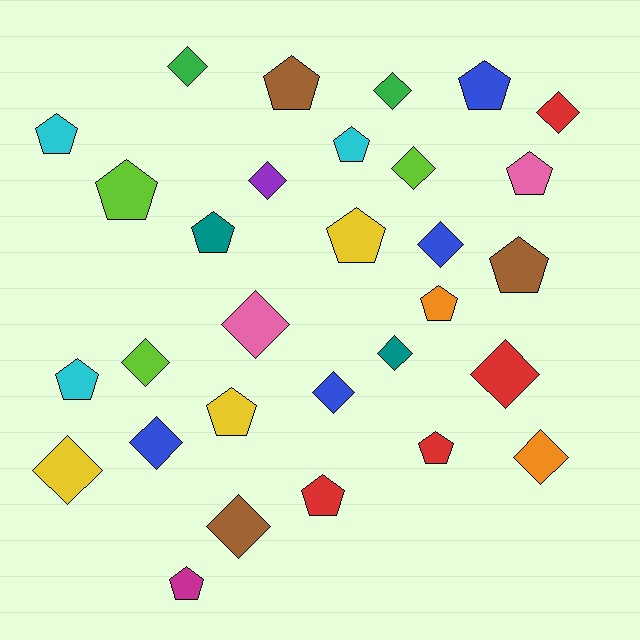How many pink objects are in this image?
There are 2 pink objects.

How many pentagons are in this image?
There are 15 pentagons.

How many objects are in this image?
There are 30 objects.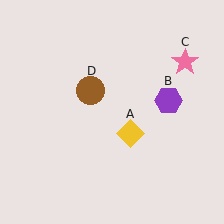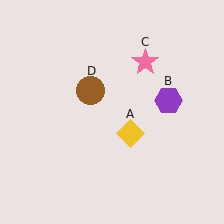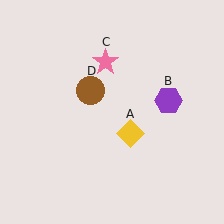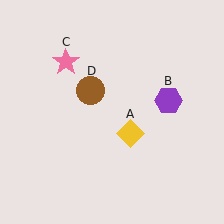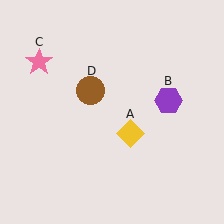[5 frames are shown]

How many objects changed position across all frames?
1 object changed position: pink star (object C).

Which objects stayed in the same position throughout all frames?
Yellow diamond (object A) and purple hexagon (object B) and brown circle (object D) remained stationary.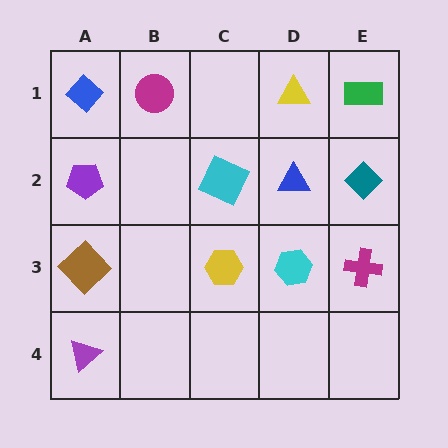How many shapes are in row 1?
4 shapes.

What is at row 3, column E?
A magenta cross.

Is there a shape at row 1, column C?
No, that cell is empty.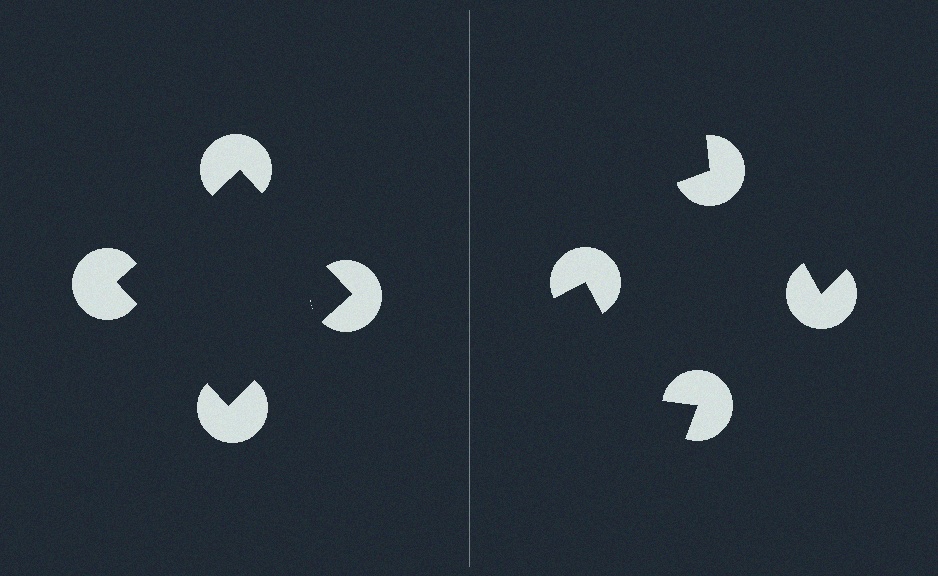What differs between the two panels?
The pac-man discs are positioned identically on both sides; only the wedge orientations differ. On the left they align to a square; on the right they are misaligned.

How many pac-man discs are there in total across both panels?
8 — 4 on each side.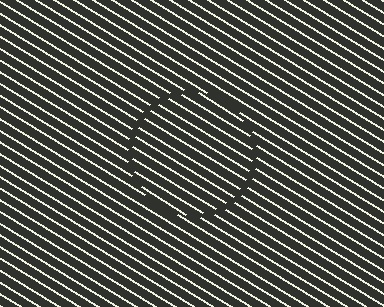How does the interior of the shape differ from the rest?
The interior of the shape contains the same grating, shifted by half a period — the contour is defined by the phase discontinuity where line-ends from the inner and outer gratings abut.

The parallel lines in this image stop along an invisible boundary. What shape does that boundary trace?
An illusory circle. The interior of the shape contains the same grating, shifted by half a period — the contour is defined by the phase discontinuity where line-ends from the inner and outer gratings abut.